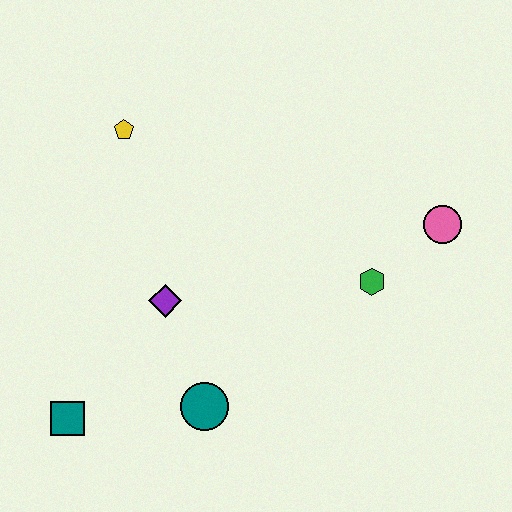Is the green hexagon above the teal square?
Yes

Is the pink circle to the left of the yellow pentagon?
No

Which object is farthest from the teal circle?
The pink circle is farthest from the teal circle.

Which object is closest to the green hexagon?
The pink circle is closest to the green hexagon.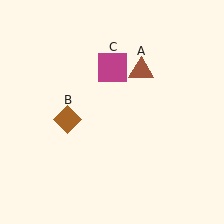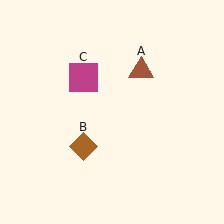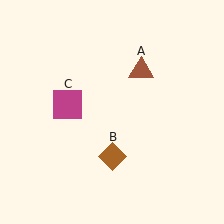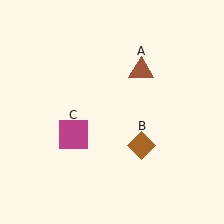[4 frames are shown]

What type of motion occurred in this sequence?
The brown diamond (object B), magenta square (object C) rotated counterclockwise around the center of the scene.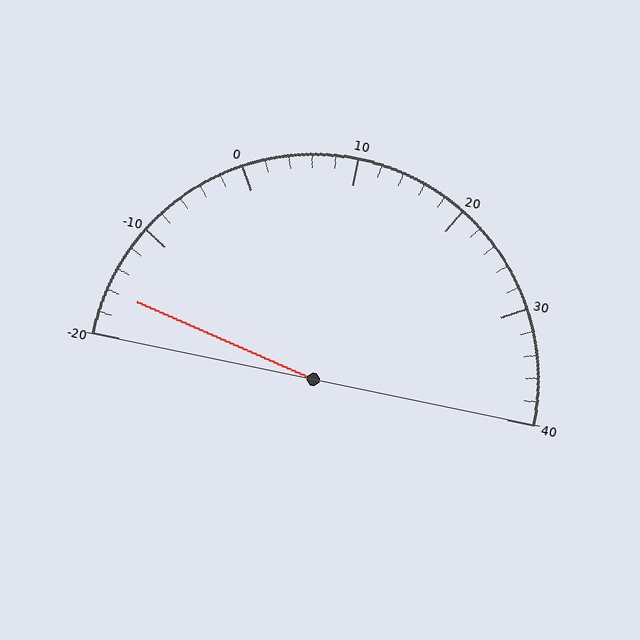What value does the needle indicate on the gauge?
The needle indicates approximately -16.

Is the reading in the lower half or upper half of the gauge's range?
The reading is in the lower half of the range (-20 to 40).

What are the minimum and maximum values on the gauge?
The gauge ranges from -20 to 40.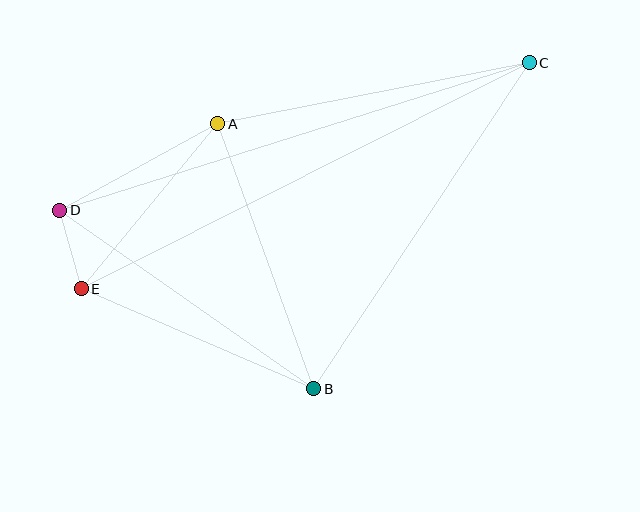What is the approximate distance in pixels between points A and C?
The distance between A and C is approximately 318 pixels.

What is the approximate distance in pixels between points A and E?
The distance between A and E is approximately 214 pixels.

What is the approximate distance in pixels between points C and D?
The distance between C and D is approximately 492 pixels.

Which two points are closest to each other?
Points D and E are closest to each other.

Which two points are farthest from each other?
Points C and E are farthest from each other.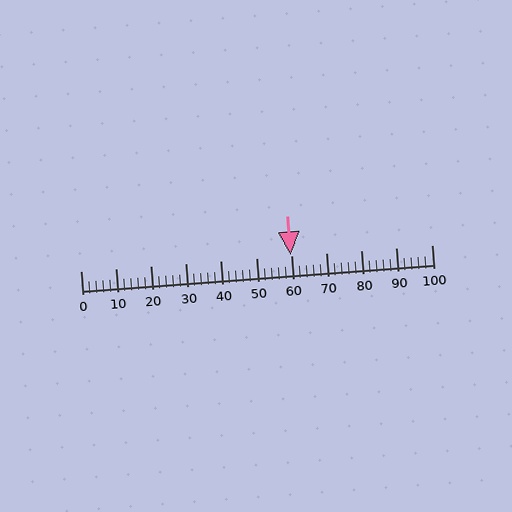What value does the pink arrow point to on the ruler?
The pink arrow points to approximately 60.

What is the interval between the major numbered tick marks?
The major tick marks are spaced 10 units apart.